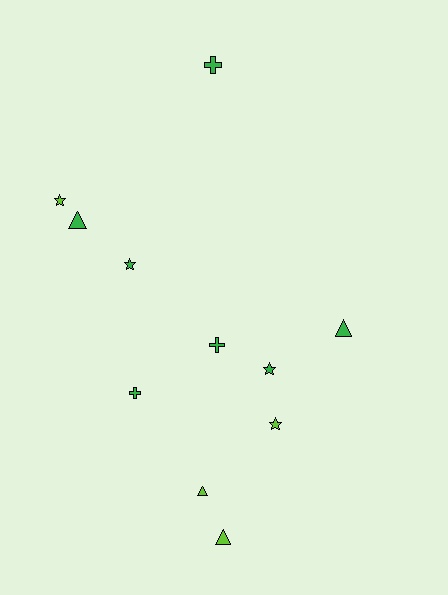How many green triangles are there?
There are 2 green triangles.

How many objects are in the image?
There are 11 objects.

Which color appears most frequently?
Green, with 7 objects.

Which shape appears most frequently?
Triangle, with 4 objects.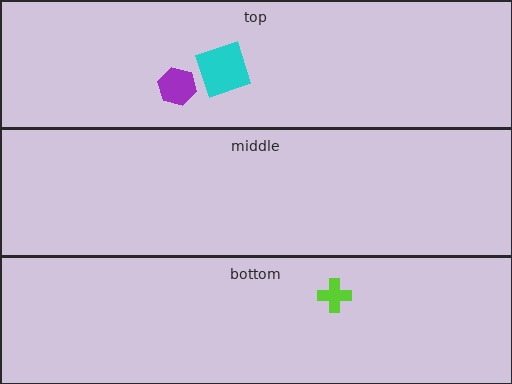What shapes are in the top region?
The purple hexagon, the cyan square.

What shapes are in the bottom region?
The lime cross.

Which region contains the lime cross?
The bottom region.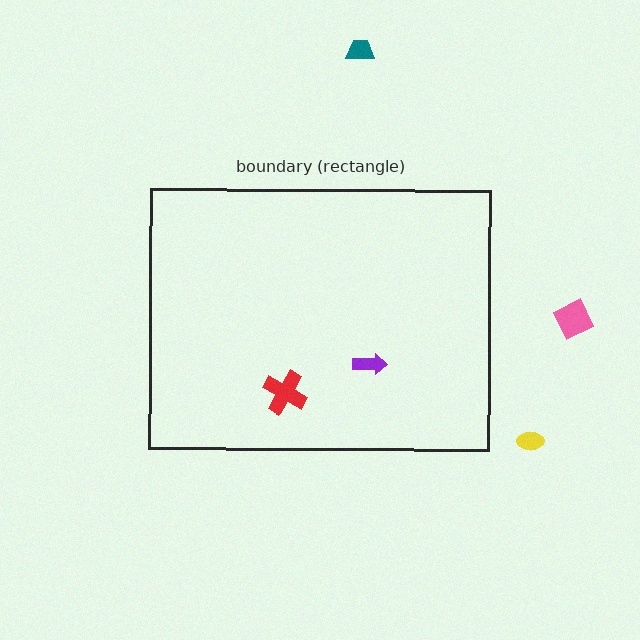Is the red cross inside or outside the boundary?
Inside.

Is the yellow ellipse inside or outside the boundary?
Outside.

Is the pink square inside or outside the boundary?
Outside.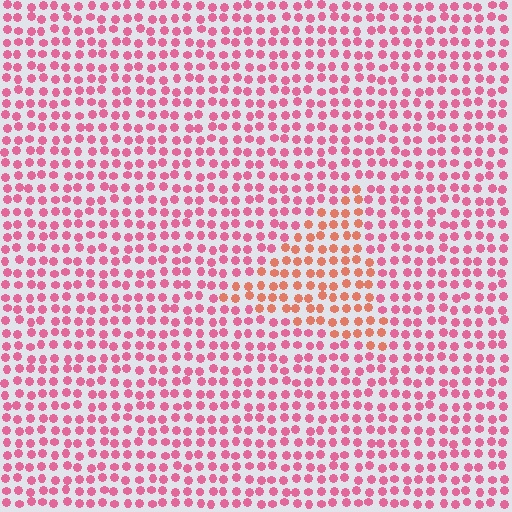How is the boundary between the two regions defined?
The boundary is defined purely by a slight shift in hue (about 34 degrees). Spacing, size, and orientation are identical on both sides.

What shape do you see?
I see a triangle.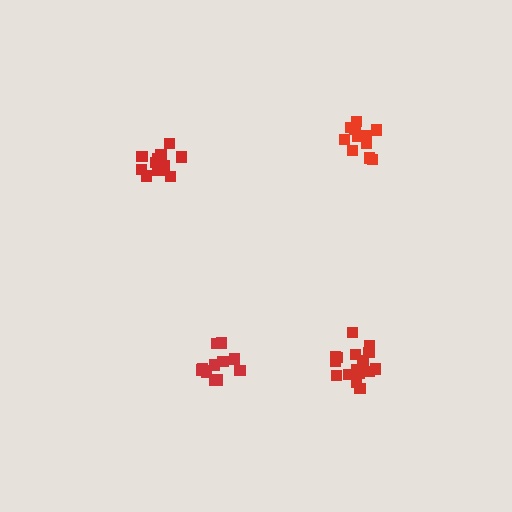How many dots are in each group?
Group 1: 12 dots, Group 2: 16 dots, Group 3: 13 dots, Group 4: 12 dots (53 total).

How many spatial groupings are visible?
There are 4 spatial groupings.